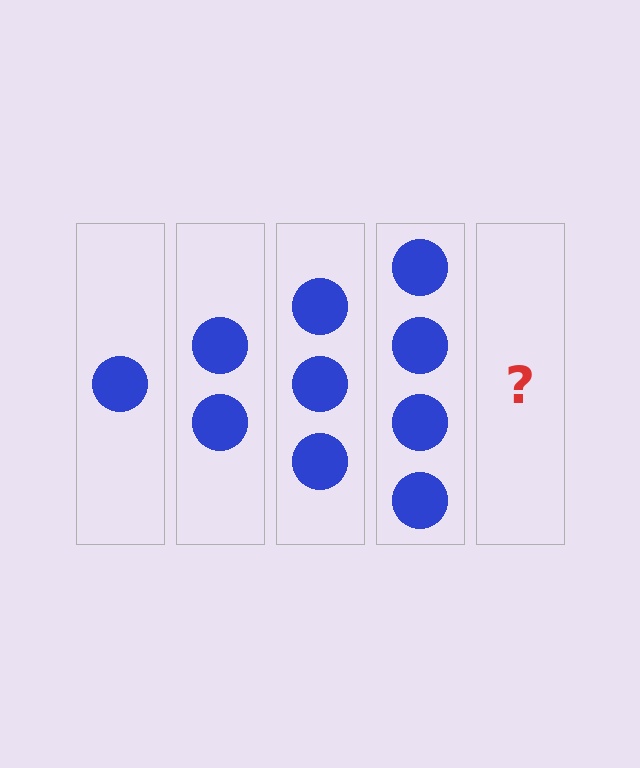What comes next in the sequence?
The next element should be 5 circles.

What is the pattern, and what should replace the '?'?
The pattern is that each step adds one more circle. The '?' should be 5 circles.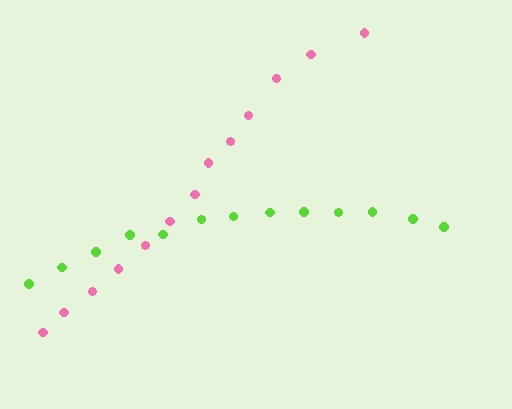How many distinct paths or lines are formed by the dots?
There are 2 distinct paths.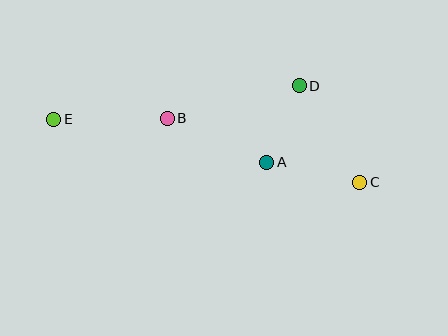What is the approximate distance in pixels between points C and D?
The distance between C and D is approximately 114 pixels.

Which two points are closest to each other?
Points A and D are closest to each other.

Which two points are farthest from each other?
Points C and E are farthest from each other.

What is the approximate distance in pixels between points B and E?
The distance between B and E is approximately 113 pixels.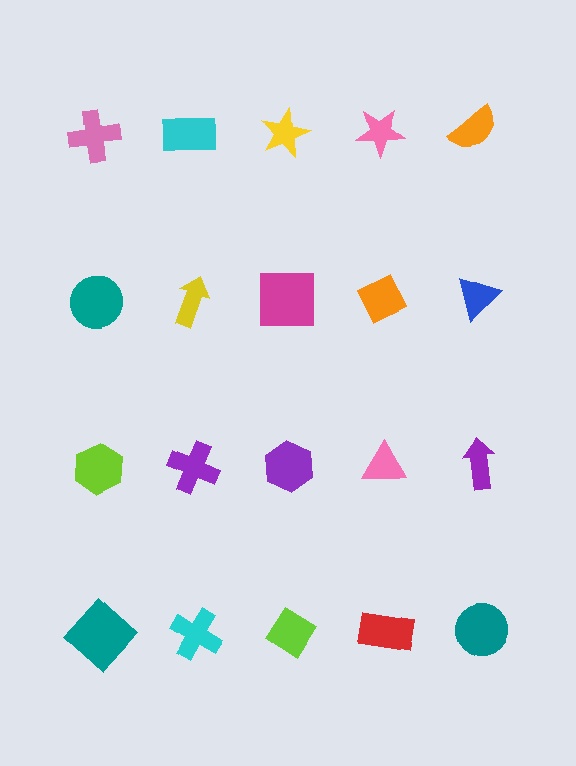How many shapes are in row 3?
5 shapes.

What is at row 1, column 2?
A cyan rectangle.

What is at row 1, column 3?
A yellow star.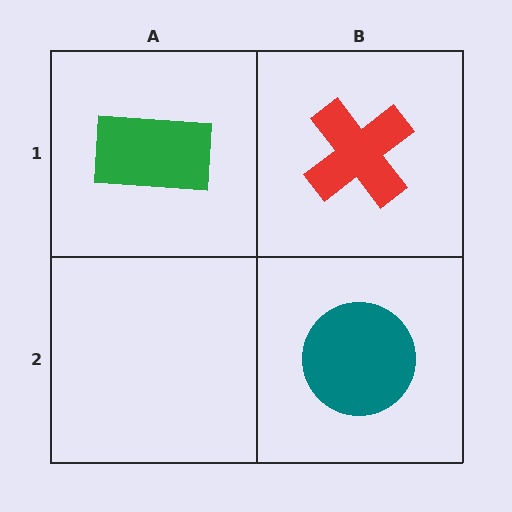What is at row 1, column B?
A red cross.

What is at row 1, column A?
A green rectangle.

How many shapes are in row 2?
1 shape.